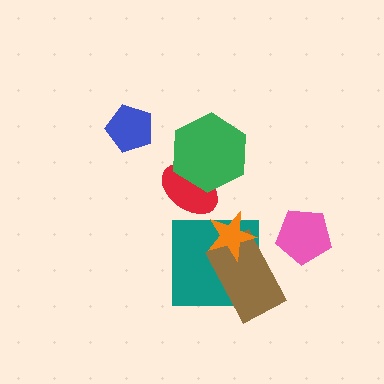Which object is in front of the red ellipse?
The green hexagon is in front of the red ellipse.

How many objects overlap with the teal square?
2 objects overlap with the teal square.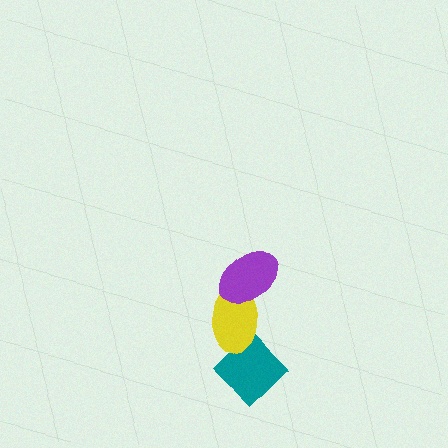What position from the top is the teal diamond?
The teal diamond is 3rd from the top.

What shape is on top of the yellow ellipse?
The purple ellipse is on top of the yellow ellipse.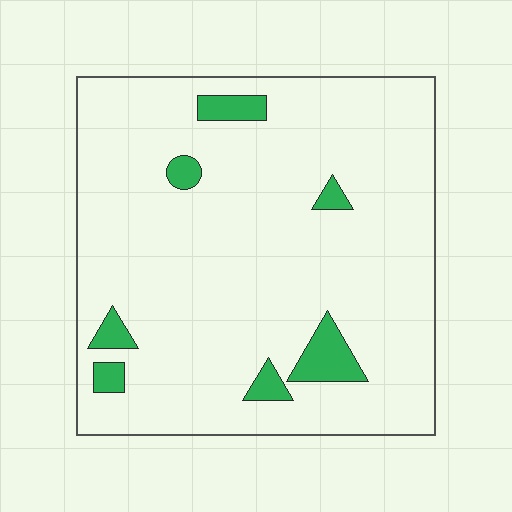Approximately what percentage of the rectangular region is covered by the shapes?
Approximately 10%.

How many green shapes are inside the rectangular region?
7.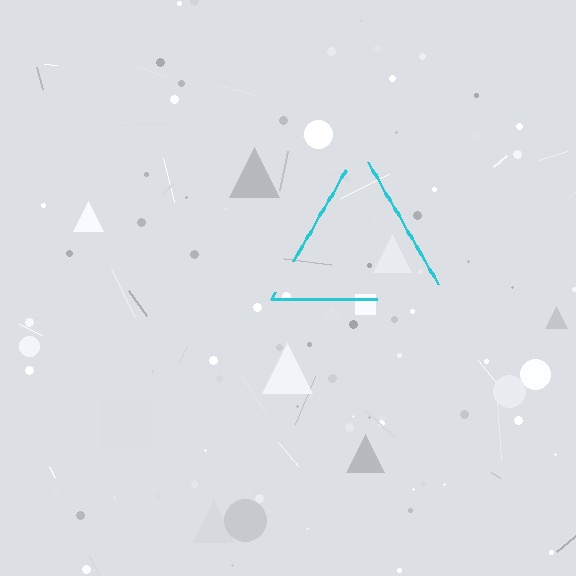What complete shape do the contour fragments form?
The contour fragments form a triangle.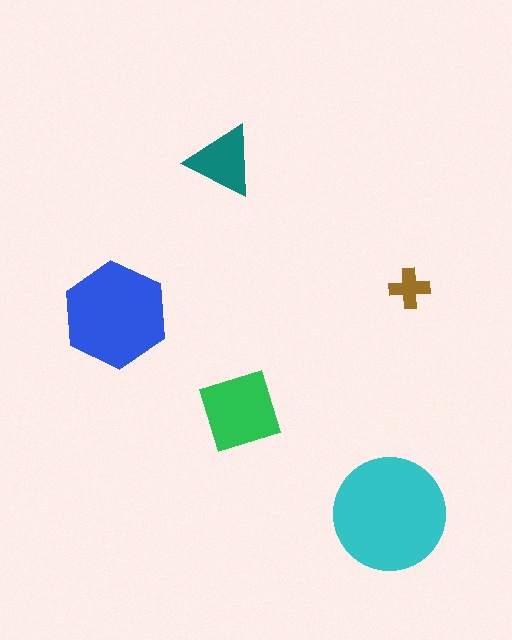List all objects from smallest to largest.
The brown cross, the teal triangle, the green square, the blue hexagon, the cyan circle.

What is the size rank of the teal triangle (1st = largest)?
4th.